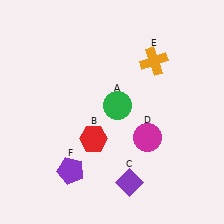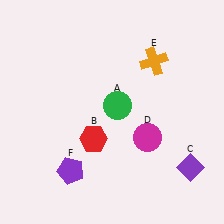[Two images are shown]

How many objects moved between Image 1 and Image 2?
1 object moved between the two images.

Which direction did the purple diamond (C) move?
The purple diamond (C) moved right.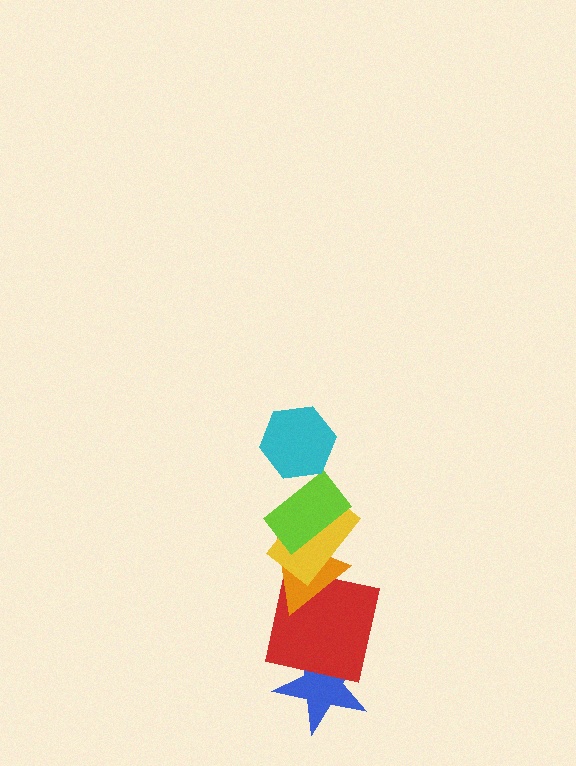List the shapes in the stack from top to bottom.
From top to bottom: the cyan hexagon, the lime rectangle, the yellow rectangle, the orange triangle, the red square, the blue star.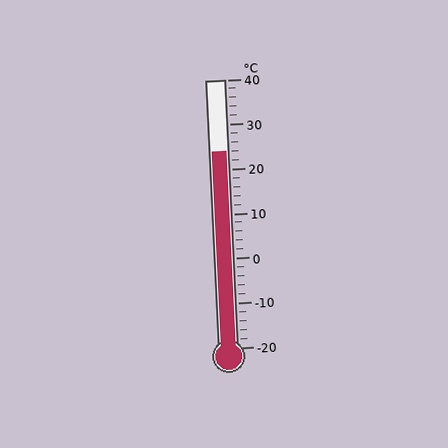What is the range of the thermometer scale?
The thermometer scale ranges from -20°C to 40°C.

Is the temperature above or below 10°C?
The temperature is above 10°C.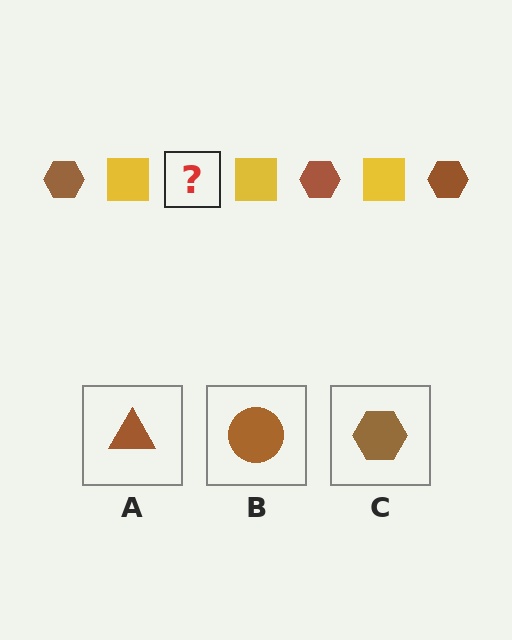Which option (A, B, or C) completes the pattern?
C.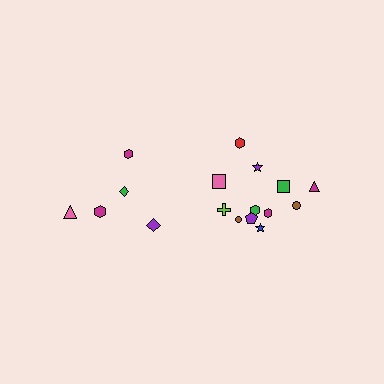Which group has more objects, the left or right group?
The right group.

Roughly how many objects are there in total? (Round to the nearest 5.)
Roughly 15 objects in total.